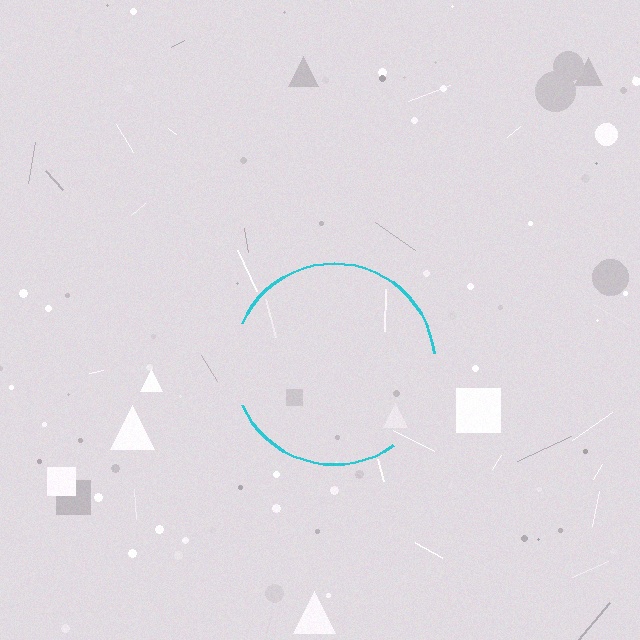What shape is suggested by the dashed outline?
The dashed outline suggests a circle.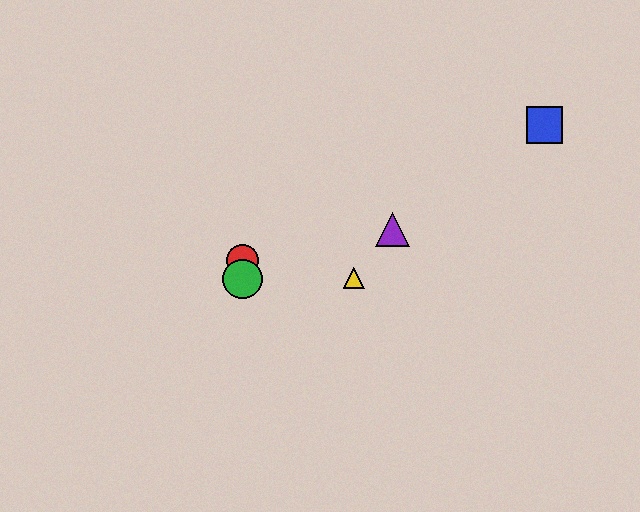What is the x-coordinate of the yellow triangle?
The yellow triangle is at x≈354.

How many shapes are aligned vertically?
2 shapes (the red circle, the green circle) are aligned vertically.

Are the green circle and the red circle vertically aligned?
Yes, both are at x≈242.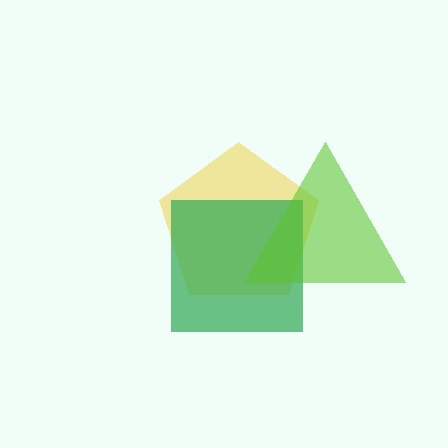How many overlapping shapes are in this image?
There are 3 overlapping shapes in the image.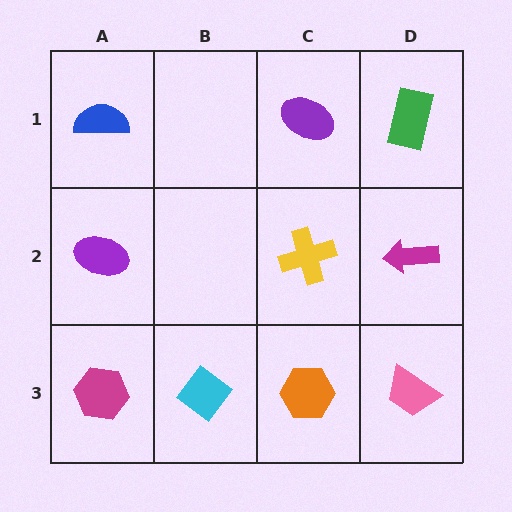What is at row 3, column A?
A magenta hexagon.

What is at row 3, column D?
A pink trapezoid.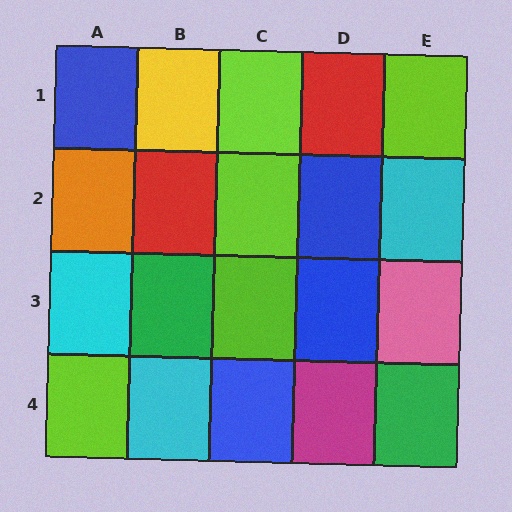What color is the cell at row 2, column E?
Cyan.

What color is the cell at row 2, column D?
Blue.